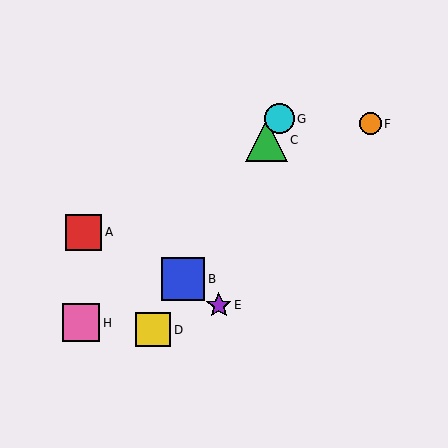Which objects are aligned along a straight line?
Objects B, C, D, G are aligned along a straight line.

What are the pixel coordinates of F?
Object F is at (370, 124).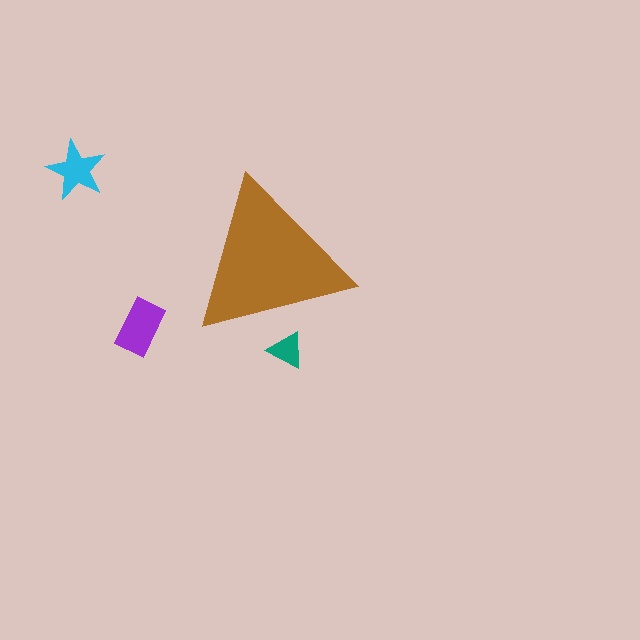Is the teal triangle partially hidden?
Yes, the teal triangle is partially hidden behind the brown triangle.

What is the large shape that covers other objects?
A brown triangle.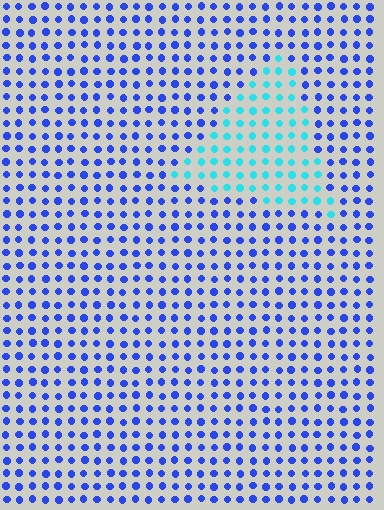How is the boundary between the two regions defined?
The boundary is defined purely by a slight shift in hue (about 49 degrees). Spacing, size, and orientation are identical on both sides.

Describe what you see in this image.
The image is filled with small blue elements in a uniform arrangement. A triangle-shaped region is visible where the elements are tinted to a slightly different hue, forming a subtle color boundary.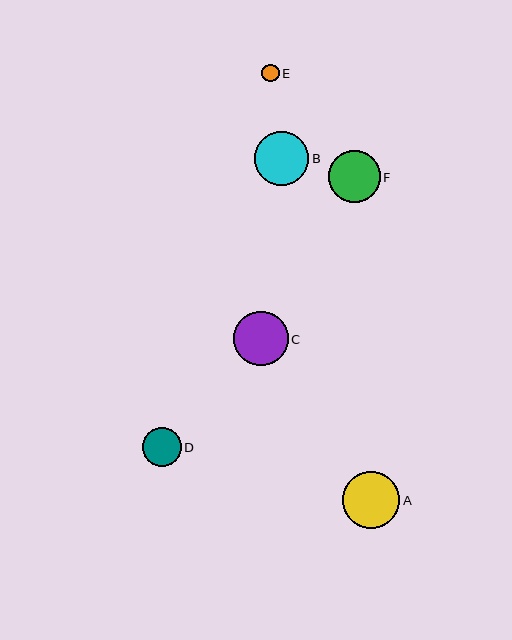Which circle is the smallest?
Circle E is the smallest with a size of approximately 17 pixels.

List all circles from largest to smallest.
From largest to smallest: A, C, B, F, D, E.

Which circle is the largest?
Circle A is the largest with a size of approximately 57 pixels.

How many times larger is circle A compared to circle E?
Circle A is approximately 3.3 times the size of circle E.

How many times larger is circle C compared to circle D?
Circle C is approximately 1.4 times the size of circle D.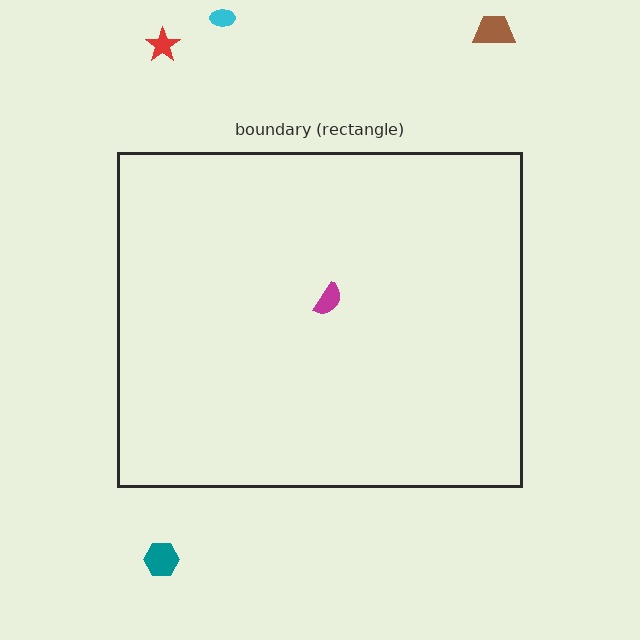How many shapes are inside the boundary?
1 inside, 4 outside.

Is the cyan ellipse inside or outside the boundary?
Outside.